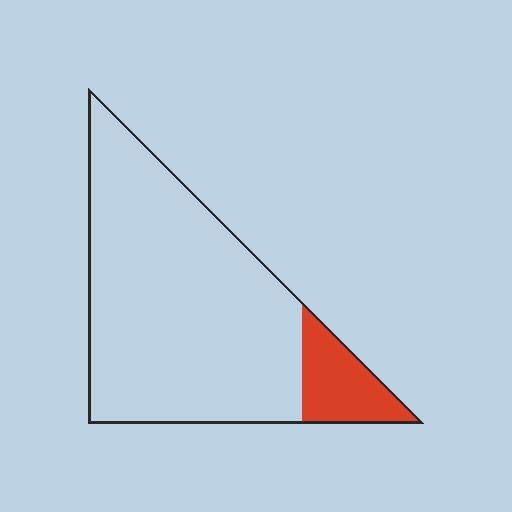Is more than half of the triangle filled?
No.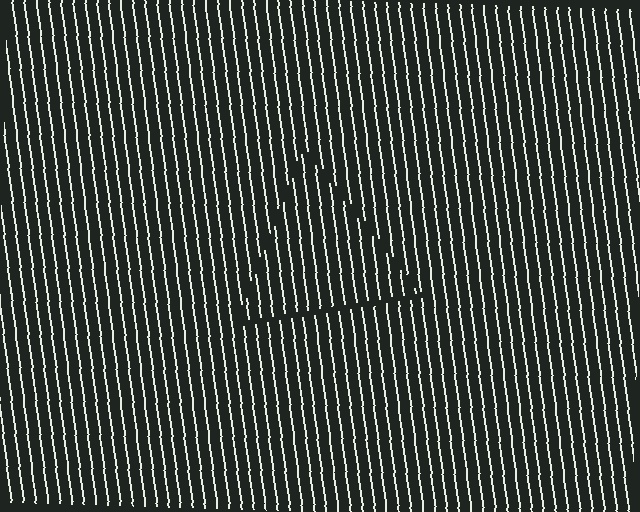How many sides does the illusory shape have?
3 sides — the line-ends trace a triangle.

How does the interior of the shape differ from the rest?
The interior of the shape contains the same grating, shifted by half a period — the contour is defined by the phase discontinuity where line-ends from the inner and outer gratings abut.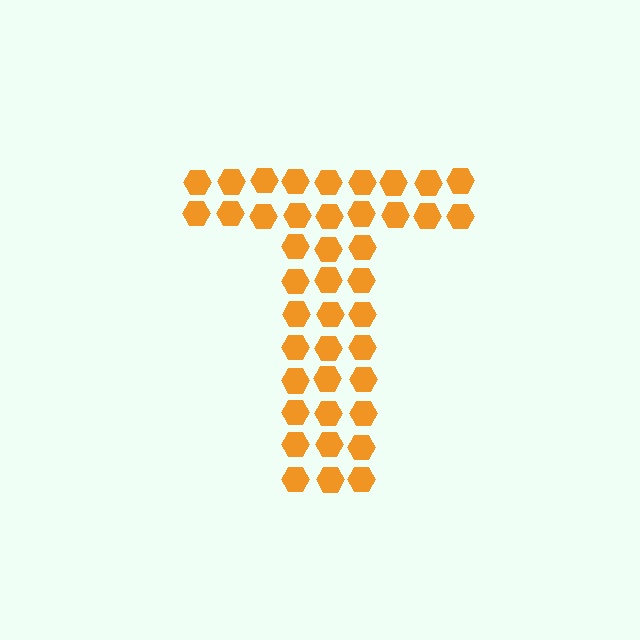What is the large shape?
The large shape is the letter T.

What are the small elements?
The small elements are hexagons.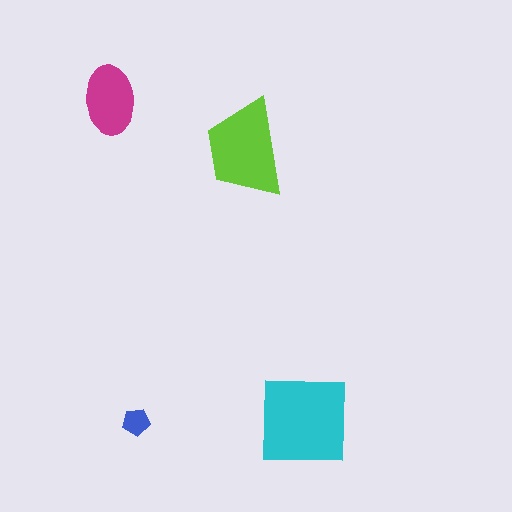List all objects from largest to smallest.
The cyan square, the lime trapezoid, the magenta ellipse, the blue pentagon.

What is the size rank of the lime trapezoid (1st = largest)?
2nd.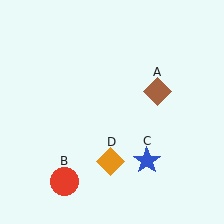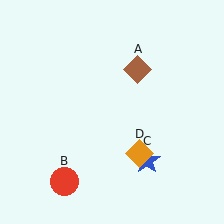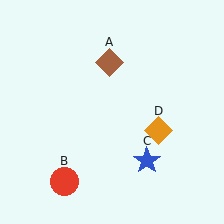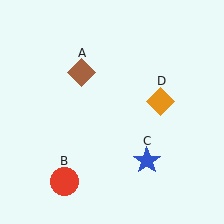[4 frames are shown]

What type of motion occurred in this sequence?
The brown diamond (object A), orange diamond (object D) rotated counterclockwise around the center of the scene.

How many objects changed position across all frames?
2 objects changed position: brown diamond (object A), orange diamond (object D).